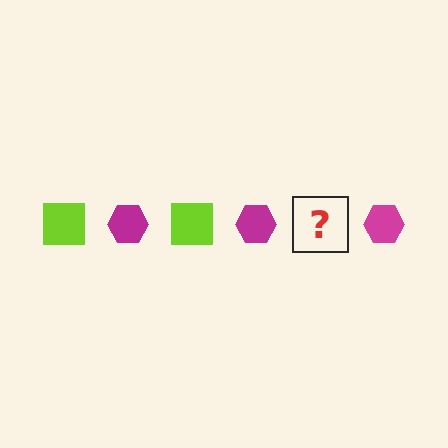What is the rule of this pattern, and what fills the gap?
The rule is that the pattern alternates between lime square and magenta hexagon. The gap should be filled with a lime square.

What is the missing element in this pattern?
The missing element is a lime square.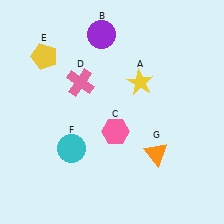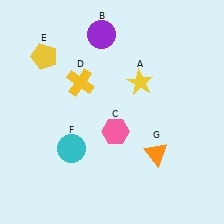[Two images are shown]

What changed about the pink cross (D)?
In Image 1, D is pink. In Image 2, it changed to yellow.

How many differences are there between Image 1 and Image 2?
There is 1 difference between the two images.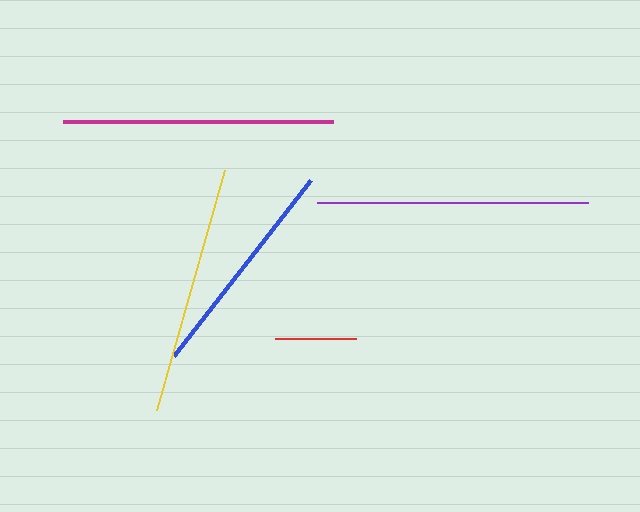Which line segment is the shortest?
The red line is the shortest at approximately 81 pixels.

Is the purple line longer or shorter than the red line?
The purple line is longer than the red line.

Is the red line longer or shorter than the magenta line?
The magenta line is longer than the red line.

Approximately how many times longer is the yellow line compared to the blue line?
The yellow line is approximately 1.1 times the length of the blue line.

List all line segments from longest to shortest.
From longest to shortest: purple, magenta, yellow, blue, red.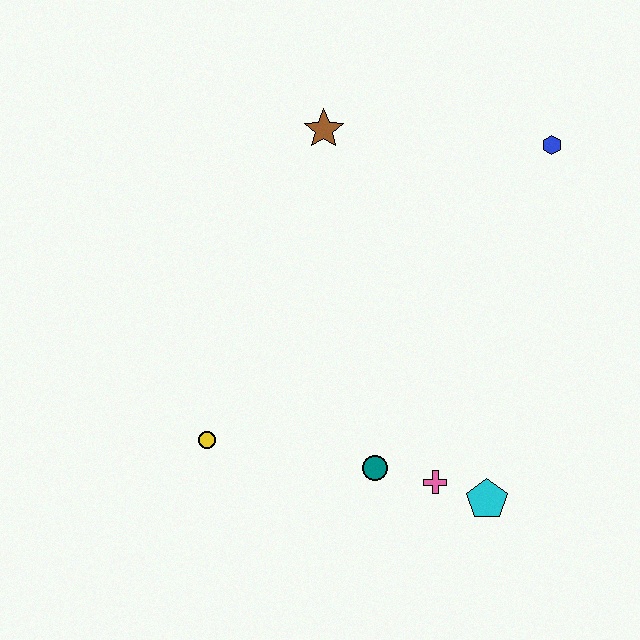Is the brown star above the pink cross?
Yes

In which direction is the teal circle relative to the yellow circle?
The teal circle is to the right of the yellow circle.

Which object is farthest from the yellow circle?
The blue hexagon is farthest from the yellow circle.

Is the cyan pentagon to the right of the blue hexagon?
No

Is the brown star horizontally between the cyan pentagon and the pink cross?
No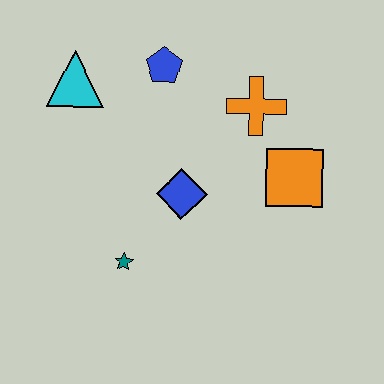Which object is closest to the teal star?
The blue diamond is closest to the teal star.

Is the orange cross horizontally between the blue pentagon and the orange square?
Yes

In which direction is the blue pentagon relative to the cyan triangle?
The blue pentagon is to the right of the cyan triangle.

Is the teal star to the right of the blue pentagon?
No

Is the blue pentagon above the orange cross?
Yes